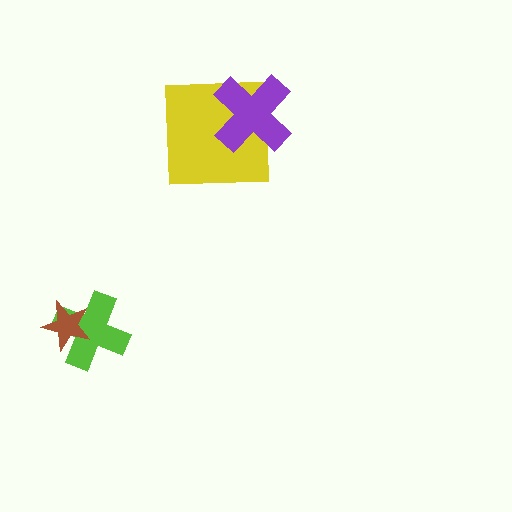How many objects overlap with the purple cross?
1 object overlaps with the purple cross.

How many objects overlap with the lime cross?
1 object overlaps with the lime cross.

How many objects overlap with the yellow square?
1 object overlaps with the yellow square.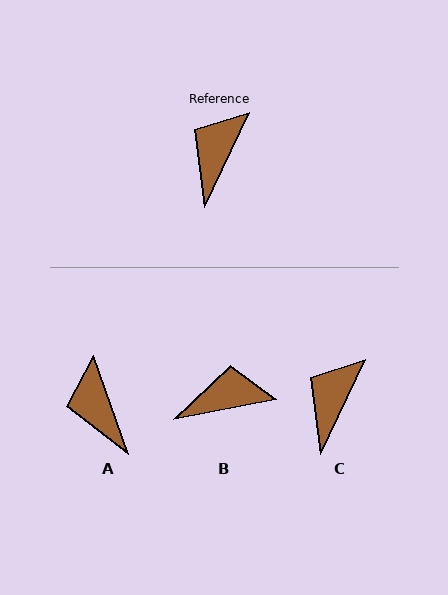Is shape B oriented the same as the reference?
No, it is off by about 54 degrees.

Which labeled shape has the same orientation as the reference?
C.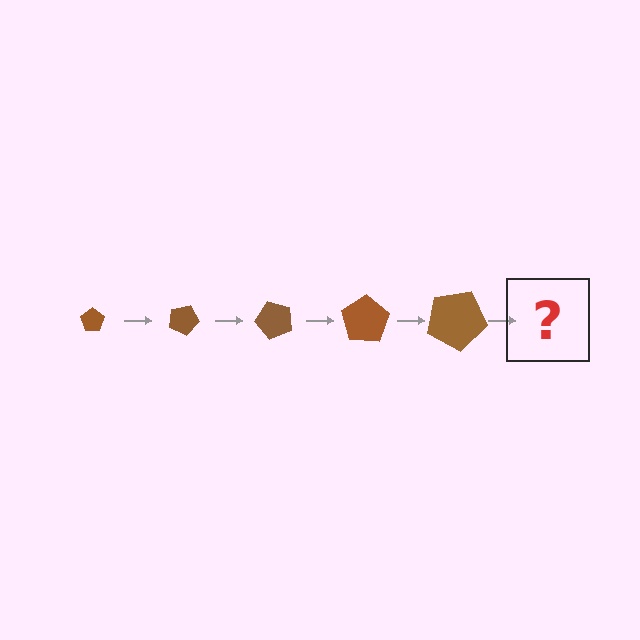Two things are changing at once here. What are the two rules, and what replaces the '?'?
The two rules are that the pentagon grows larger each step and it rotates 25 degrees each step. The '?' should be a pentagon, larger than the previous one and rotated 125 degrees from the start.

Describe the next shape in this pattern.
It should be a pentagon, larger than the previous one and rotated 125 degrees from the start.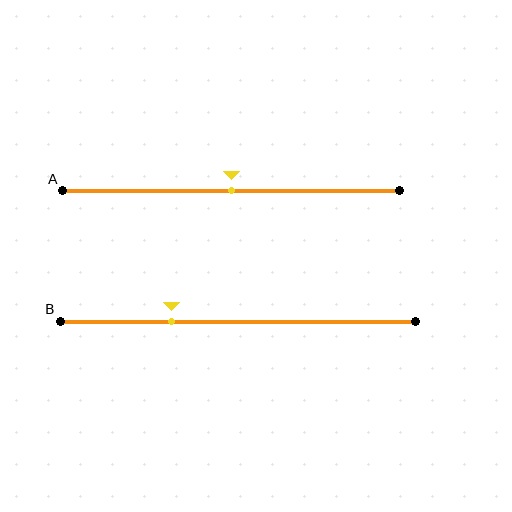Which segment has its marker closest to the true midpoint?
Segment A has its marker closest to the true midpoint.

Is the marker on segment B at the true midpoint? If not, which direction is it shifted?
No, the marker on segment B is shifted to the left by about 19% of the segment length.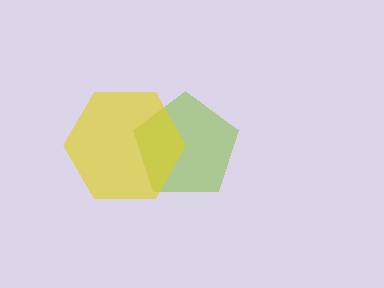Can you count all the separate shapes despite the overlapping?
Yes, there are 2 separate shapes.